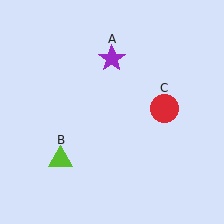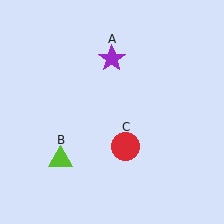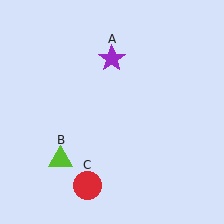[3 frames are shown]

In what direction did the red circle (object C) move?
The red circle (object C) moved down and to the left.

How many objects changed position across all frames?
1 object changed position: red circle (object C).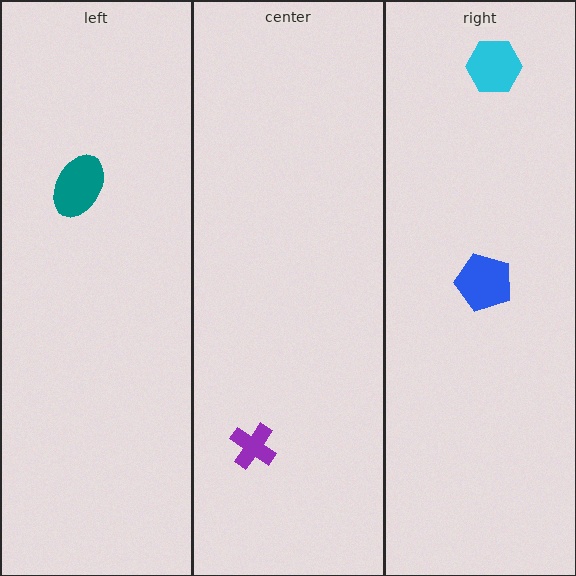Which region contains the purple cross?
The center region.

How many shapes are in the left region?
1.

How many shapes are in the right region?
2.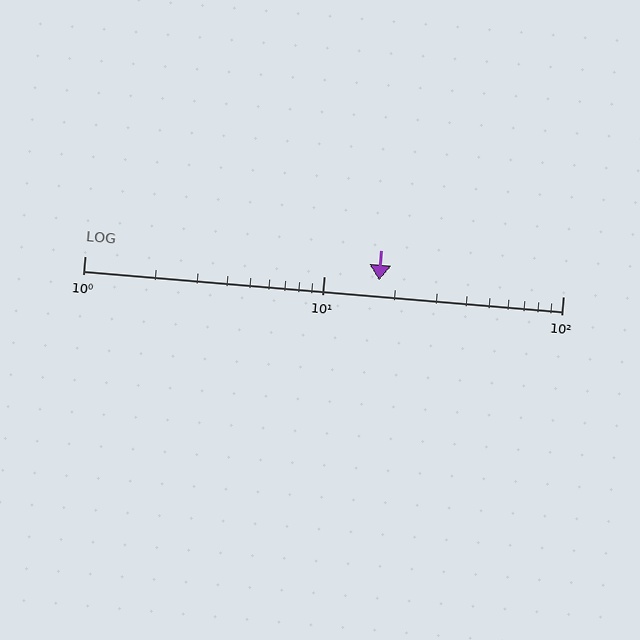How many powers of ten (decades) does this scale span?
The scale spans 2 decades, from 1 to 100.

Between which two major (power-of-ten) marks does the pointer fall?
The pointer is between 10 and 100.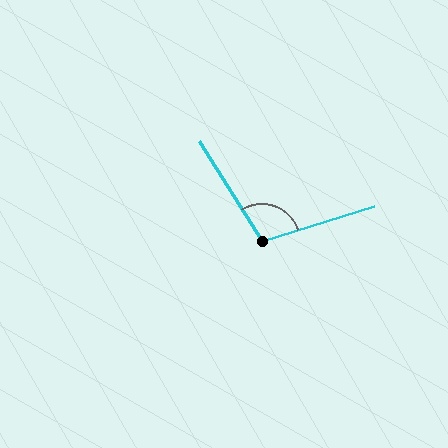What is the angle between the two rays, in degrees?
Approximately 104 degrees.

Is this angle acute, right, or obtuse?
It is obtuse.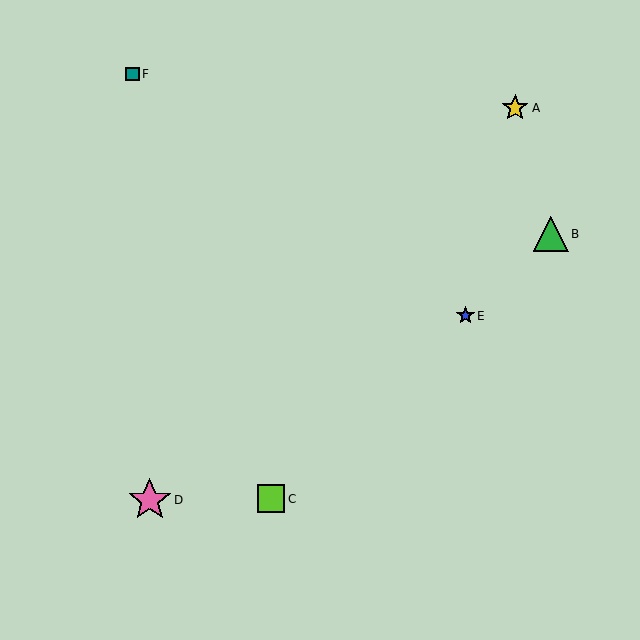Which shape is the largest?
The pink star (labeled D) is the largest.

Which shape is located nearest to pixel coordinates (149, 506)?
The pink star (labeled D) at (150, 500) is nearest to that location.